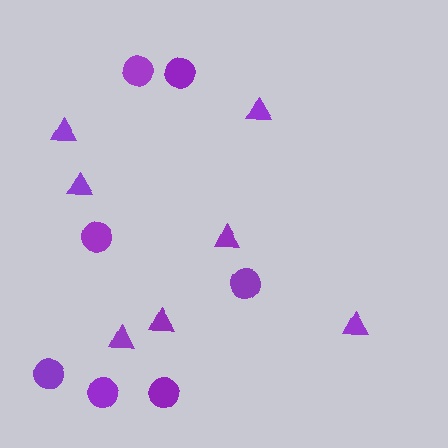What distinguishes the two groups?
There are 2 groups: one group of triangles (7) and one group of circles (7).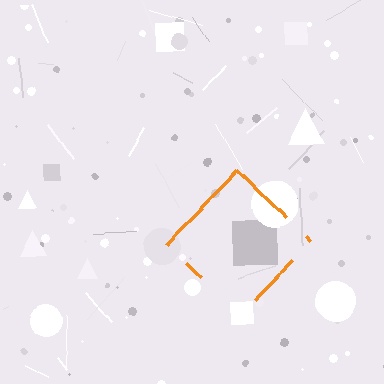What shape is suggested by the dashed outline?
The dashed outline suggests a diamond.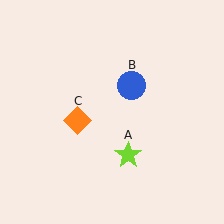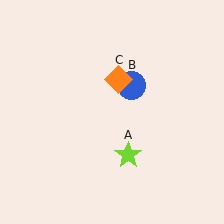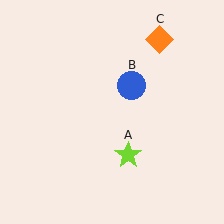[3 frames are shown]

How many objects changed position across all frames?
1 object changed position: orange diamond (object C).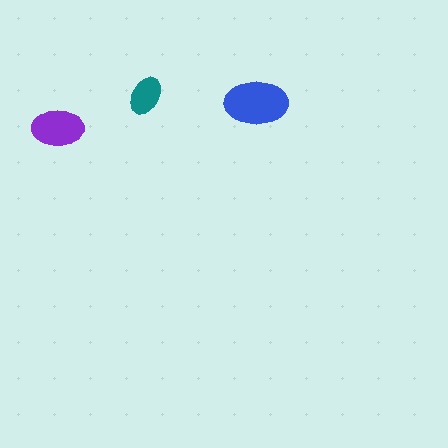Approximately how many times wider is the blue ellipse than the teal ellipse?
About 1.5 times wider.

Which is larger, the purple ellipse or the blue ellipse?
The blue one.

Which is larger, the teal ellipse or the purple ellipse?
The purple one.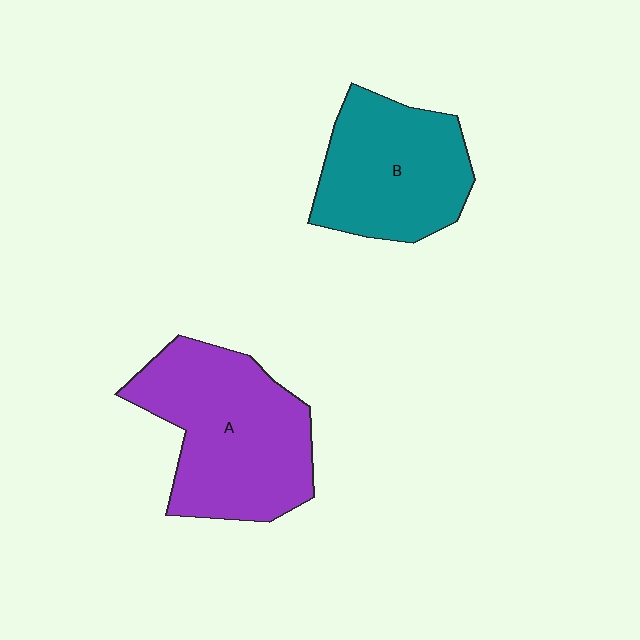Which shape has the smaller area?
Shape B (teal).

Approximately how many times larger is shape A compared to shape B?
Approximately 1.3 times.